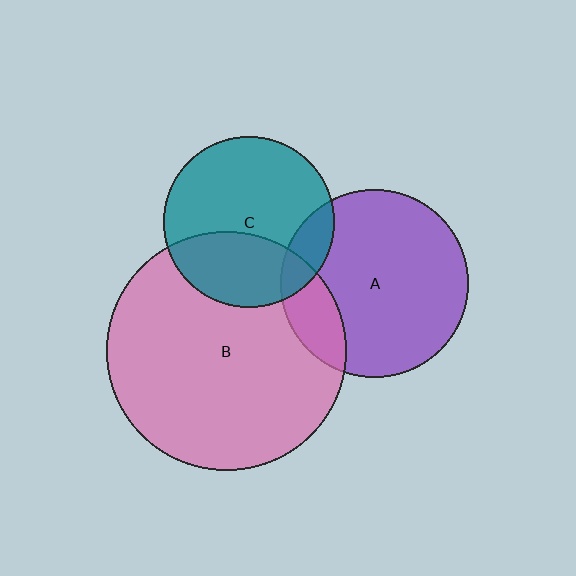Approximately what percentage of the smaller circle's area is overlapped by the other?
Approximately 35%.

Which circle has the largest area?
Circle B (pink).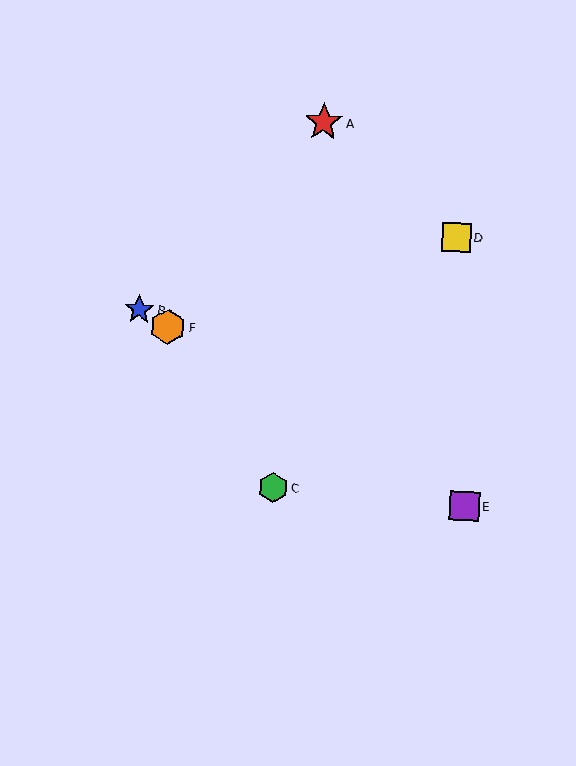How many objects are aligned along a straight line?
3 objects (B, E, F) are aligned along a straight line.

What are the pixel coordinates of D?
Object D is at (457, 237).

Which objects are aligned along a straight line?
Objects B, E, F are aligned along a straight line.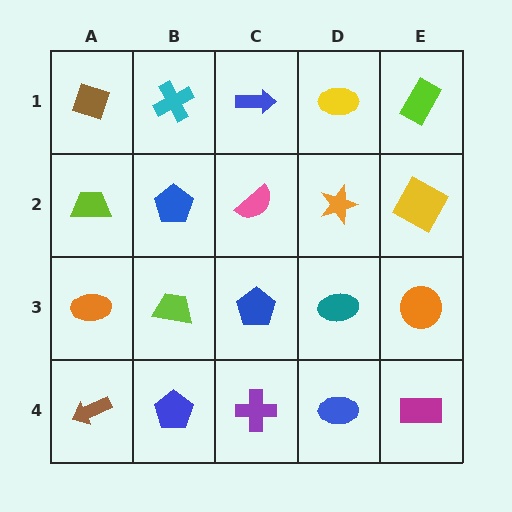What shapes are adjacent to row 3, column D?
An orange star (row 2, column D), a blue ellipse (row 4, column D), a blue pentagon (row 3, column C), an orange circle (row 3, column E).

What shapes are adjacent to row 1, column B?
A blue pentagon (row 2, column B), a brown diamond (row 1, column A), a blue arrow (row 1, column C).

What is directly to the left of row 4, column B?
A brown arrow.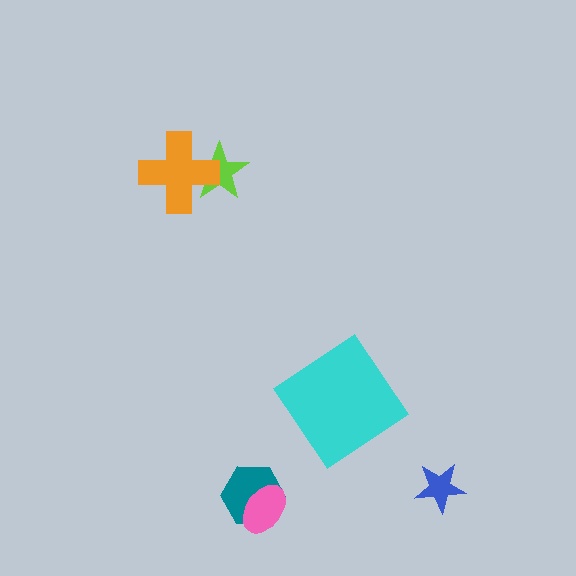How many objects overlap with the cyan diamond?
0 objects overlap with the cyan diamond.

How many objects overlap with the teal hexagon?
1 object overlaps with the teal hexagon.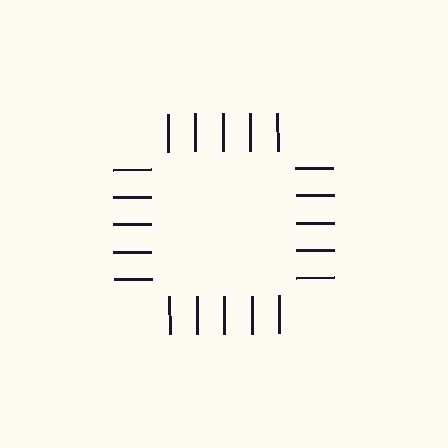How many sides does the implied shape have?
4 sides — the line-ends trace a square.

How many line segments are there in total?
20 — 5 along each of the 4 edges.